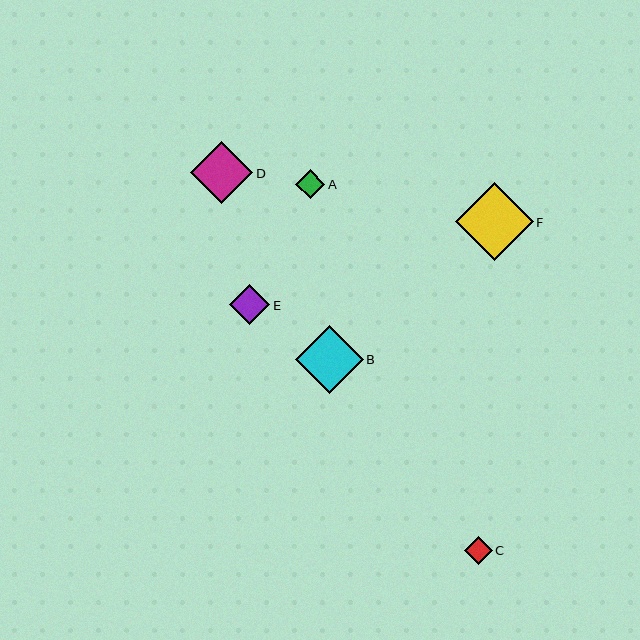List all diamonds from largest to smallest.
From largest to smallest: F, B, D, E, A, C.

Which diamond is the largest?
Diamond F is the largest with a size of approximately 78 pixels.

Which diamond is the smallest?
Diamond C is the smallest with a size of approximately 28 pixels.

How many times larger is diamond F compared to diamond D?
Diamond F is approximately 1.2 times the size of diamond D.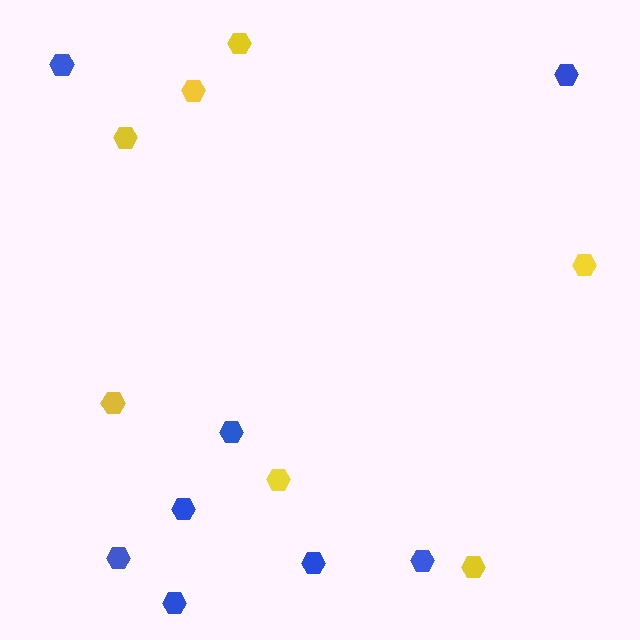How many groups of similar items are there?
There are 2 groups: one group of yellow hexagons (7) and one group of blue hexagons (8).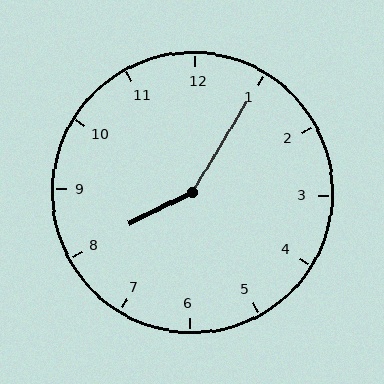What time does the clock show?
8:05.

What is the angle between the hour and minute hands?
Approximately 148 degrees.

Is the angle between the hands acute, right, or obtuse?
It is obtuse.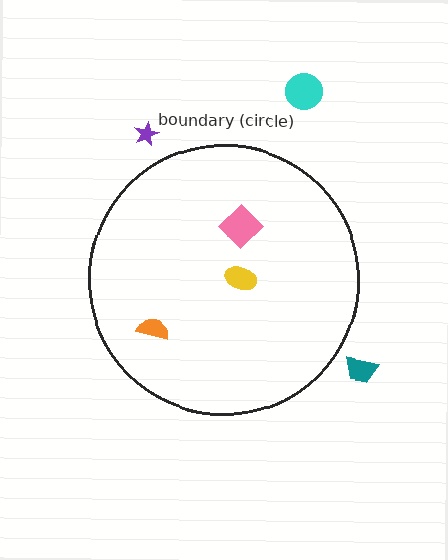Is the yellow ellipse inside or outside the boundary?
Inside.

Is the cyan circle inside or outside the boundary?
Outside.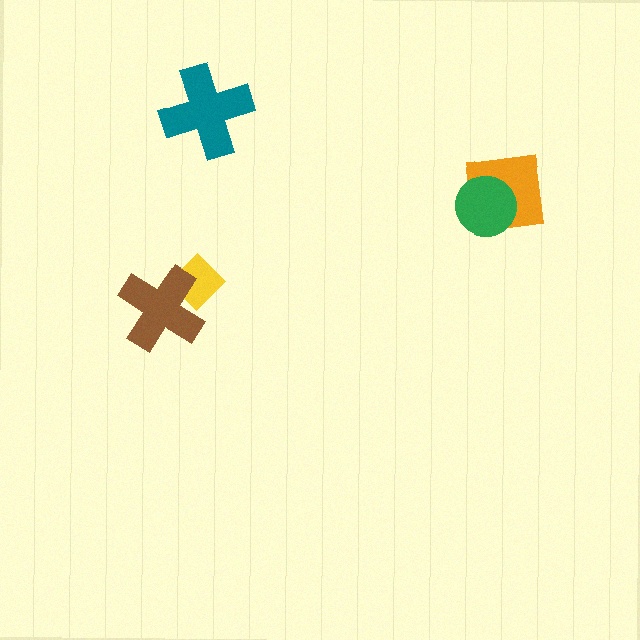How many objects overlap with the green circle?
1 object overlaps with the green circle.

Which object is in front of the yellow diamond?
The brown cross is in front of the yellow diamond.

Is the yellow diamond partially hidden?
Yes, it is partially covered by another shape.